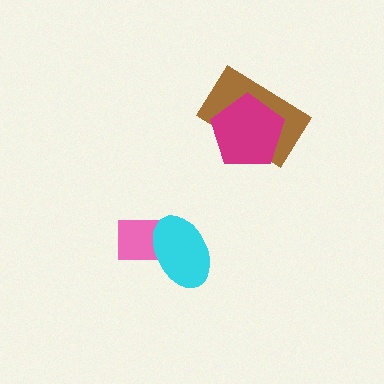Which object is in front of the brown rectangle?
The magenta pentagon is in front of the brown rectangle.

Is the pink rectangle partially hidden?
Yes, it is partially covered by another shape.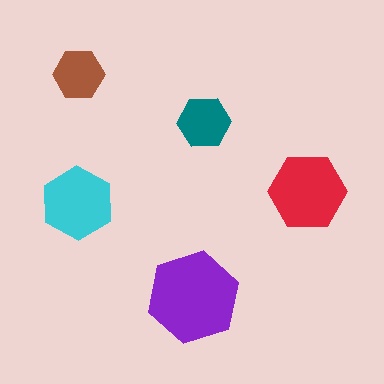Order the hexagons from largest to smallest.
the purple one, the red one, the cyan one, the teal one, the brown one.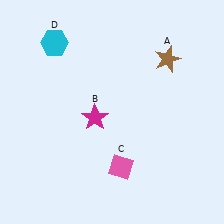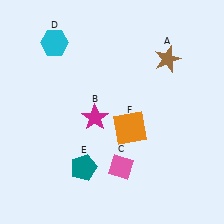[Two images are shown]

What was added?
A teal pentagon (E), an orange square (F) were added in Image 2.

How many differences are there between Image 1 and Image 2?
There are 2 differences between the two images.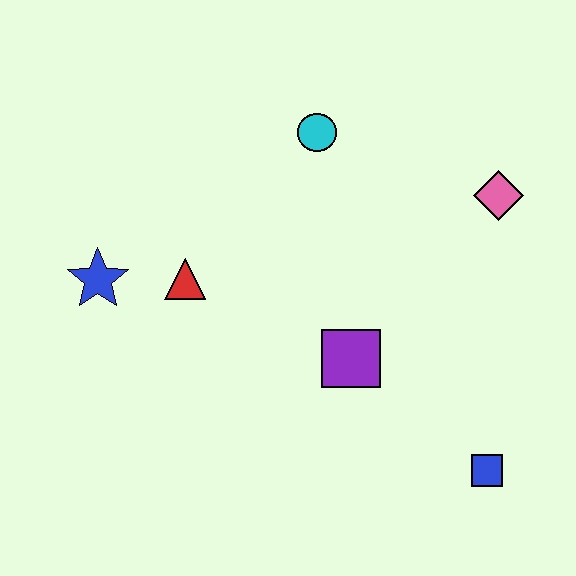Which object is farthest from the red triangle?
The blue square is farthest from the red triangle.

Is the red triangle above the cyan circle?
No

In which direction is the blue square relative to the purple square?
The blue square is to the right of the purple square.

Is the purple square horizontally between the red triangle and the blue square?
Yes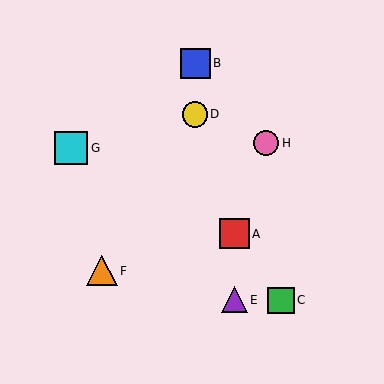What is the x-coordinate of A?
Object A is at x≈234.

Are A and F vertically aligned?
No, A is at x≈234 and F is at x≈102.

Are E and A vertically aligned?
Yes, both are at x≈234.